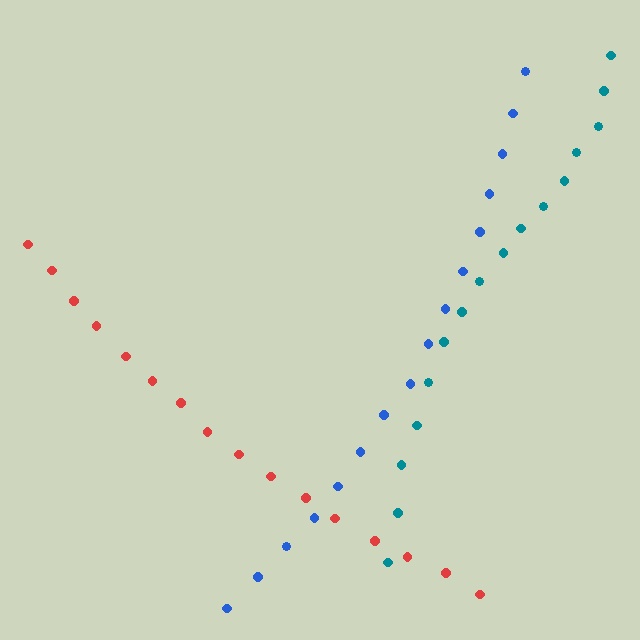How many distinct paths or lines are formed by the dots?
There are 3 distinct paths.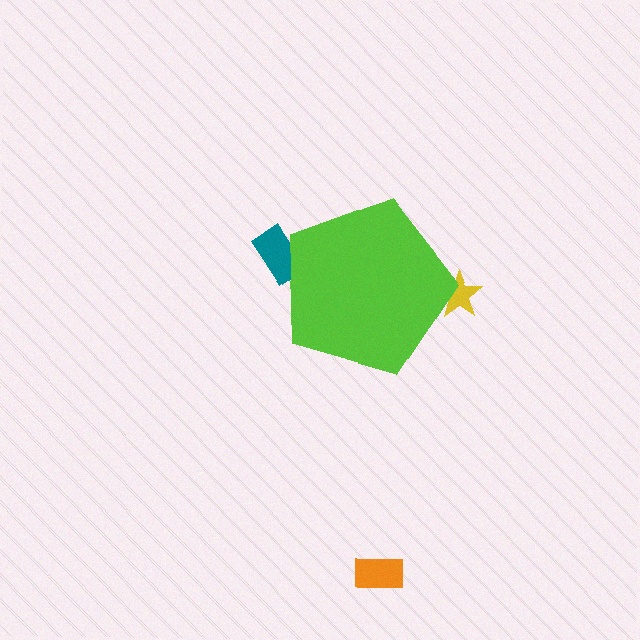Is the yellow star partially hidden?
Yes, the yellow star is partially hidden behind the lime pentagon.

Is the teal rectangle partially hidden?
Yes, the teal rectangle is partially hidden behind the lime pentagon.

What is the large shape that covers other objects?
A lime pentagon.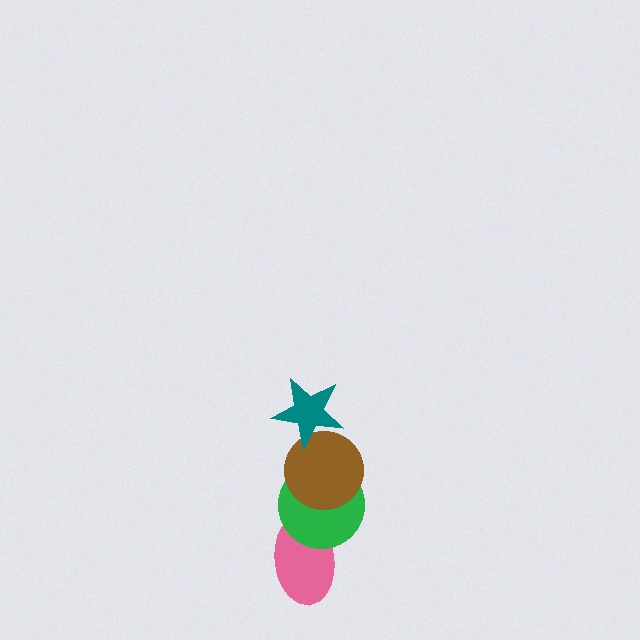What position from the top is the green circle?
The green circle is 3rd from the top.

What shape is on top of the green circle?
The brown circle is on top of the green circle.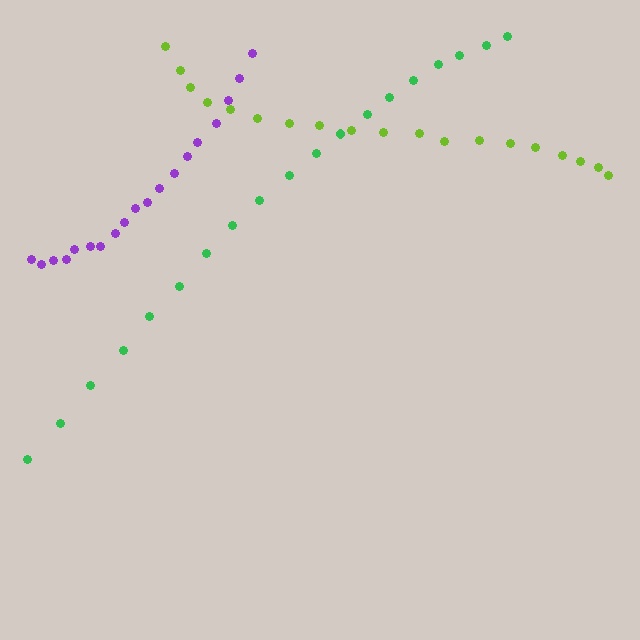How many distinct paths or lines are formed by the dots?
There are 3 distinct paths.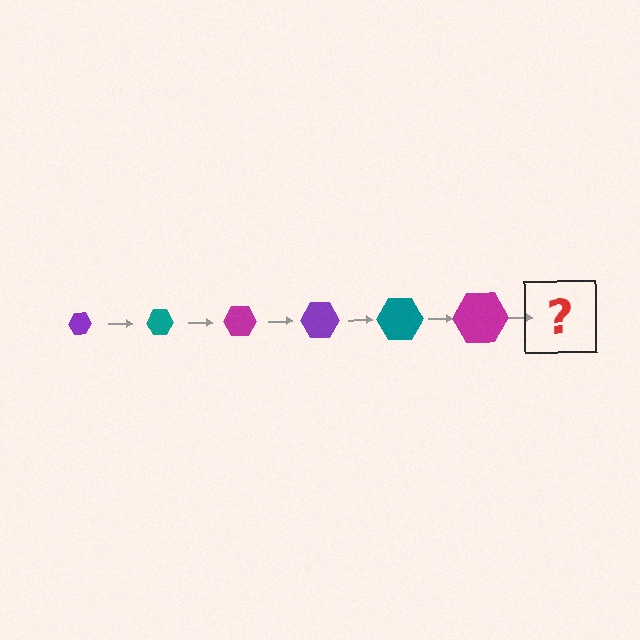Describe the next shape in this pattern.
It should be a purple hexagon, larger than the previous one.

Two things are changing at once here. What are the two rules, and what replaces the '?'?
The two rules are that the hexagon grows larger each step and the color cycles through purple, teal, and magenta. The '?' should be a purple hexagon, larger than the previous one.